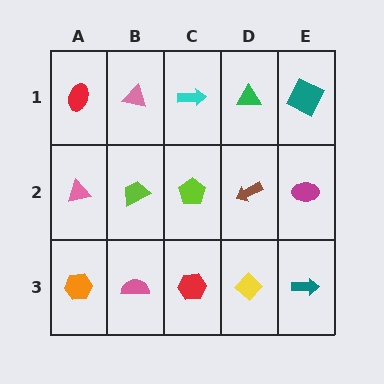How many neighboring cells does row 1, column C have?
3.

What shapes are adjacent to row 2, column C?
A cyan arrow (row 1, column C), a red hexagon (row 3, column C), a lime trapezoid (row 2, column B), a brown arrow (row 2, column D).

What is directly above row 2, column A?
A red ellipse.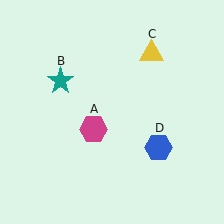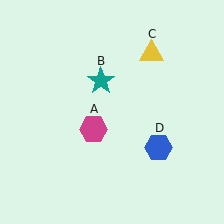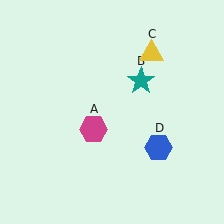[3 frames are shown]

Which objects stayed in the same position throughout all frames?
Magenta hexagon (object A) and yellow triangle (object C) and blue hexagon (object D) remained stationary.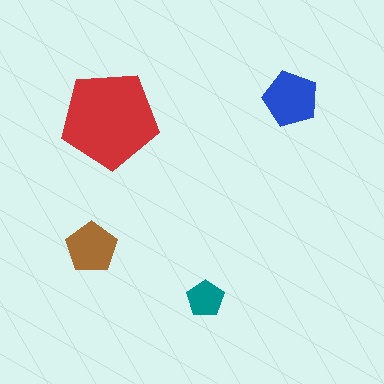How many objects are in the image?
There are 4 objects in the image.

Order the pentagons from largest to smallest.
the red one, the blue one, the brown one, the teal one.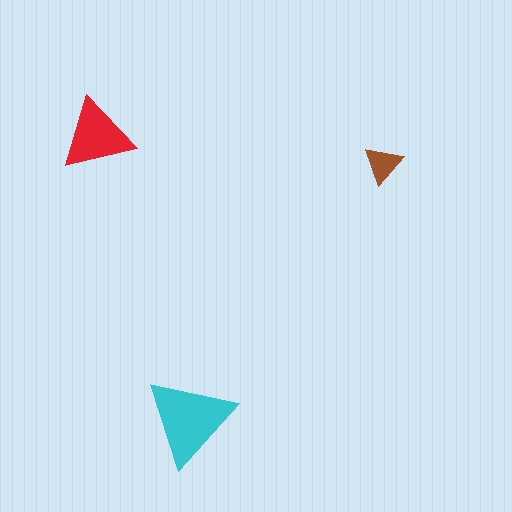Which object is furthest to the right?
The brown triangle is rightmost.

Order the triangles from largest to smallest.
the cyan one, the red one, the brown one.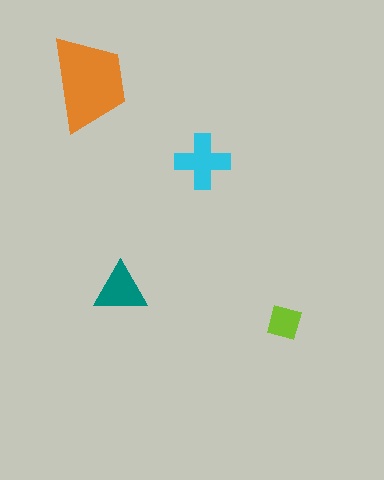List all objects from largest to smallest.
The orange trapezoid, the cyan cross, the teal triangle, the lime diamond.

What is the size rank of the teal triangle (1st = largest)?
3rd.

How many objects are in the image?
There are 4 objects in the image.